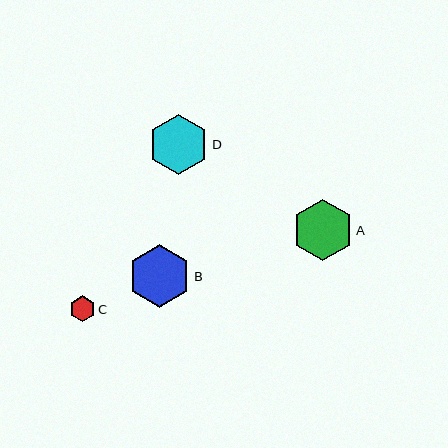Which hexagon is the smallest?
Hexagon C is the smallest with a size of approximately 26 pixels.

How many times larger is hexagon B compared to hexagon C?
Hexagon B is approximately 2.4 times the size of hexagon C.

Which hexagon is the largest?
Hexagon B is the largest with a size of approximately 63 pixels.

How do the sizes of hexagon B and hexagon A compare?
Hexagon B and hexagon A are approximately the same size.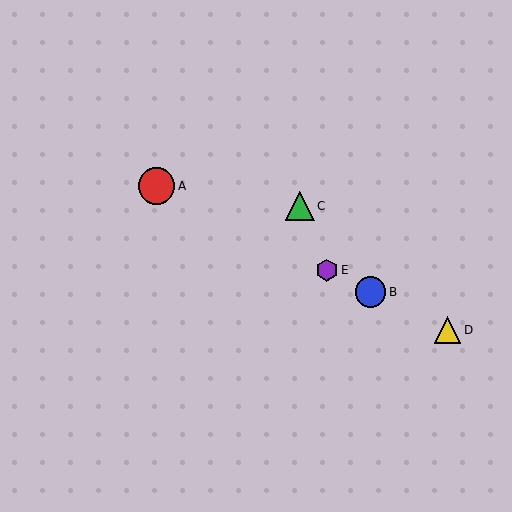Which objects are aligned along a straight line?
Objects A, B, D, E are aligned along a straight line.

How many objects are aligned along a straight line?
4 objects (A, B, D, E) are aligned along a straight line.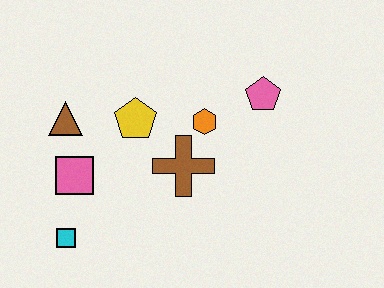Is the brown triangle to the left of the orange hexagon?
Yes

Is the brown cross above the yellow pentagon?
No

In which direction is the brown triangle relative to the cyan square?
The brown triangle is above the cyan square.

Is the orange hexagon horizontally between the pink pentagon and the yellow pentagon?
Yes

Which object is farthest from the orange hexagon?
The cyan square is farthest from the orange hexagon.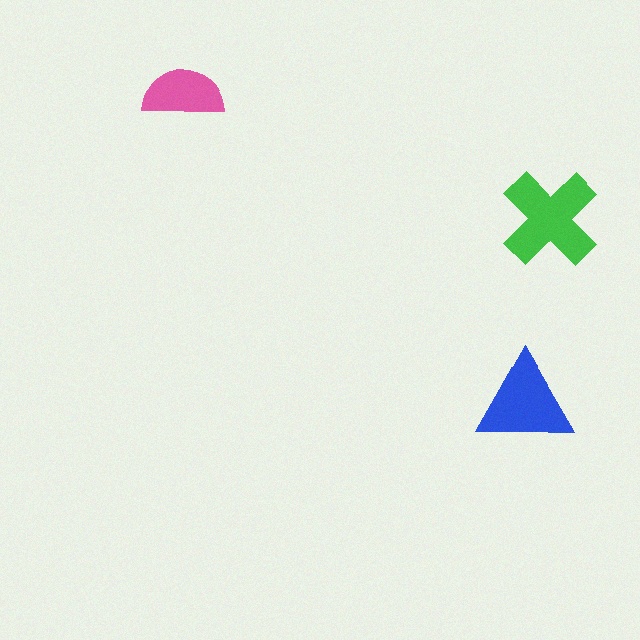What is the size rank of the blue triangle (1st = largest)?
2nd.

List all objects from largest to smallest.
The green cross, the blue triangle, the pink semicircle.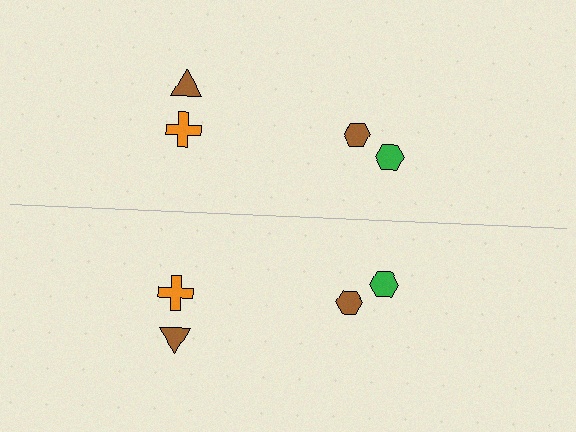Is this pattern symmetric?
Yes, this pattern has bilateral (reflection) symmetry.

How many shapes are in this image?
There are 8 shapes in this image.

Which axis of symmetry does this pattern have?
The pattern has a horizontal axis of symmetry running through the center of the image.